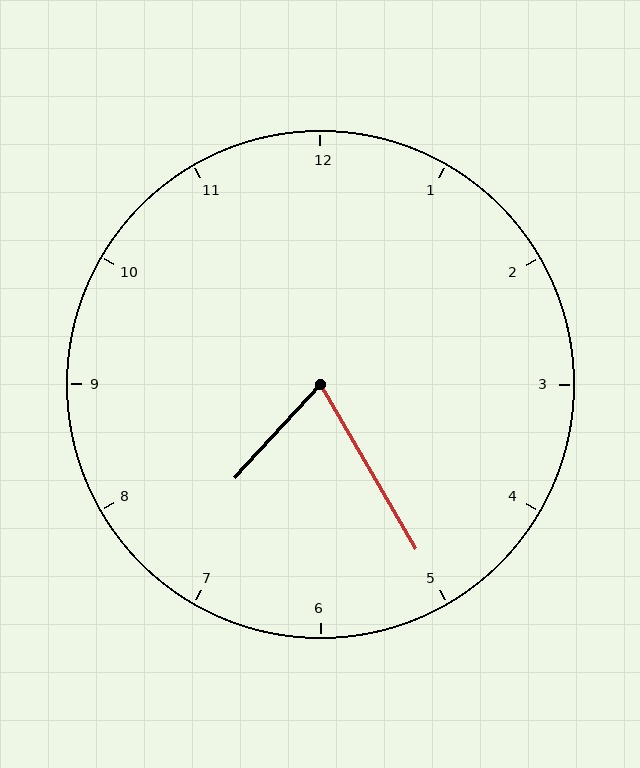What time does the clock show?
7:25.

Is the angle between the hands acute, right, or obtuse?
It is acute.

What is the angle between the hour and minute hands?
Approximately 72 degrees.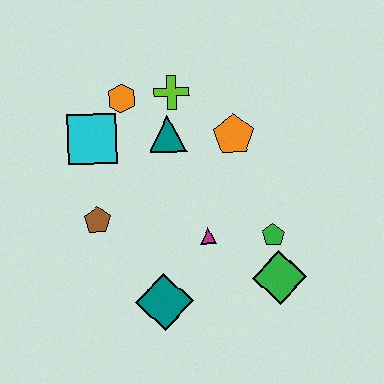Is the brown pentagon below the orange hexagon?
Yes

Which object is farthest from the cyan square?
The green diamond is farthest from the cyan square.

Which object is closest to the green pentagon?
The green diamond is closest to the green pentagon.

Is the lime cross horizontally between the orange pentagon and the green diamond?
No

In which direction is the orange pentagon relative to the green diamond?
The orange pentagon is above the green diamond.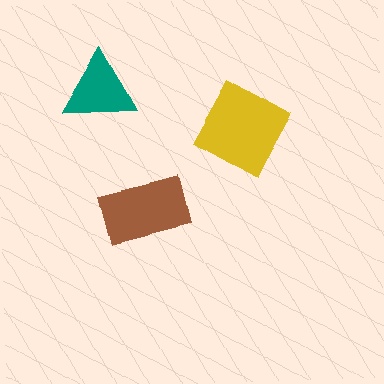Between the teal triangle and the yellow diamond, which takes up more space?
The yellow diamond.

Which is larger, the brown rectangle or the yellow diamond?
The yellow diamond.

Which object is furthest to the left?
The teal triangle is leftmost.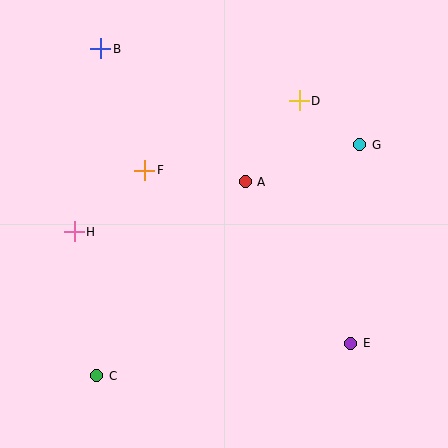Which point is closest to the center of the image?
Point A at (245, 182) is closest to the center.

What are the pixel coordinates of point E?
Point E is at (351, 343).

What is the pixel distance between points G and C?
The distance between G and C is 350 pixels.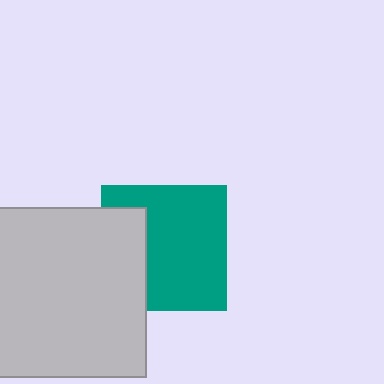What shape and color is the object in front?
The object in front is a light gray rectangle.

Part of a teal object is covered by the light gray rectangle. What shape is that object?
It is a square.